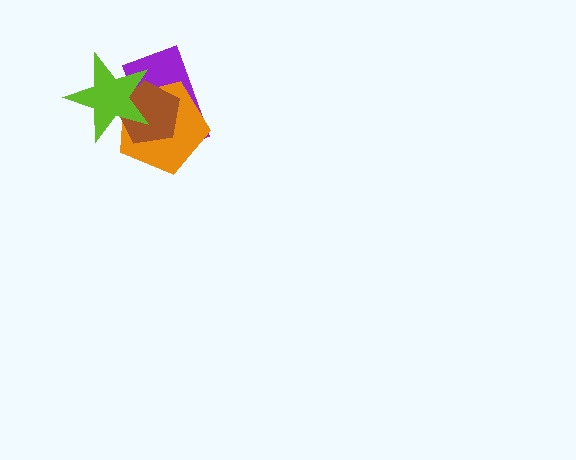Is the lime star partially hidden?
No, no other shape covers it.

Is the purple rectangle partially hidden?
Yes, it is partially covered by another shape.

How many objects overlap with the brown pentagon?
3 objects overlap with the brown pentagon.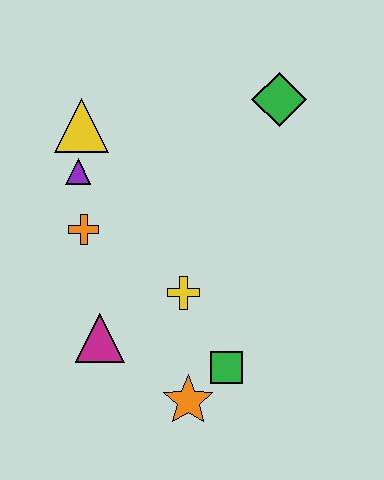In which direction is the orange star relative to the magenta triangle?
The orange star is to the right of the magenta triangle.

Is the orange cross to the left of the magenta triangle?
Yes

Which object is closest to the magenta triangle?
The yellow cross is closest to the magenta triangle.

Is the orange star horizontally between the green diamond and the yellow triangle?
Yes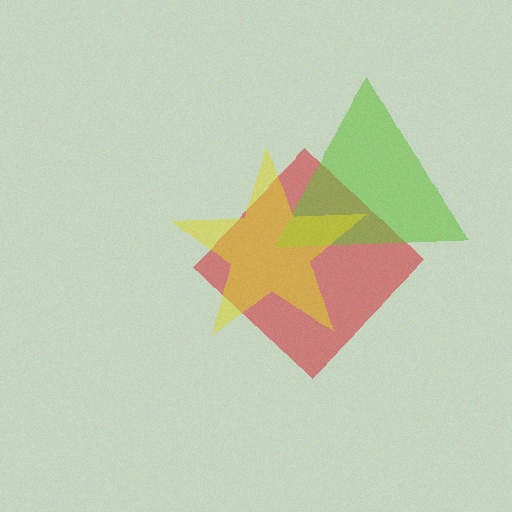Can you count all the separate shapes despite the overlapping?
Yes, there are 3 separate shapes.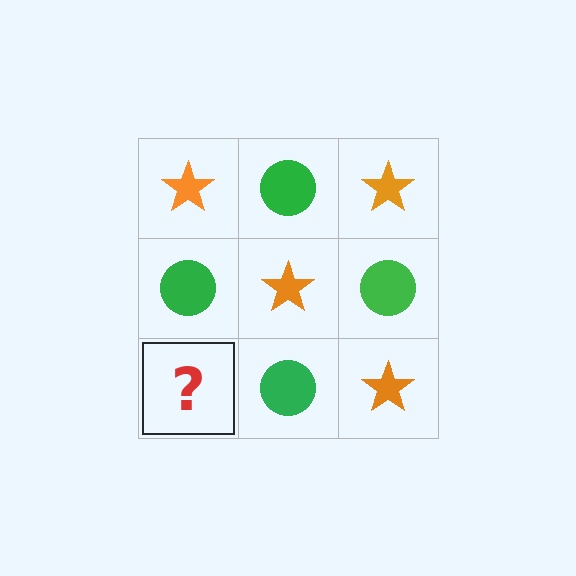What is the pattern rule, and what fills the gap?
The rule is that it alternates orange star and green circle in a checkerboard pattern. The gap should be filled with an orange star.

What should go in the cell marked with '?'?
The missing cell should contain an orange star.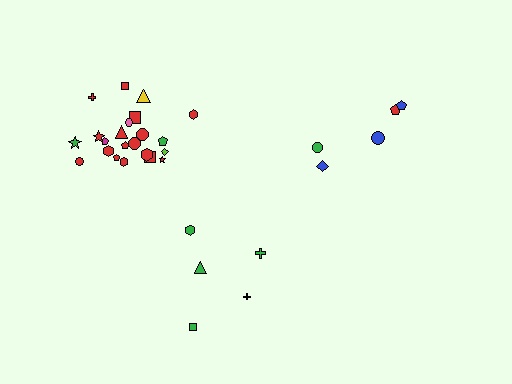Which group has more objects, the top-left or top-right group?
The top-left group.